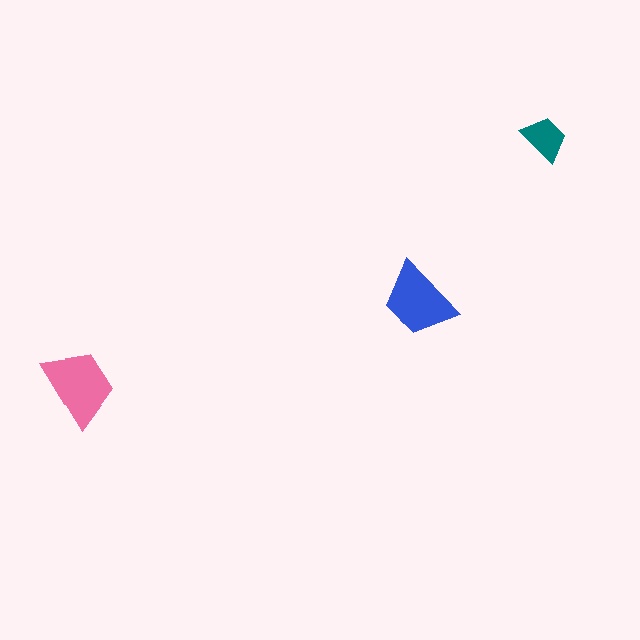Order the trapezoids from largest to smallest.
the pink one, the blue one, the teal one.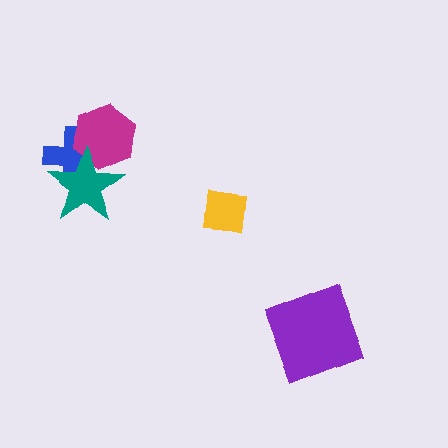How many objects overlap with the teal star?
2 objects overlap with the teal star.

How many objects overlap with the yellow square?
0 objects overlap with the yellow square.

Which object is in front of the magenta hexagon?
The teal star is in front of the magenta hexagon.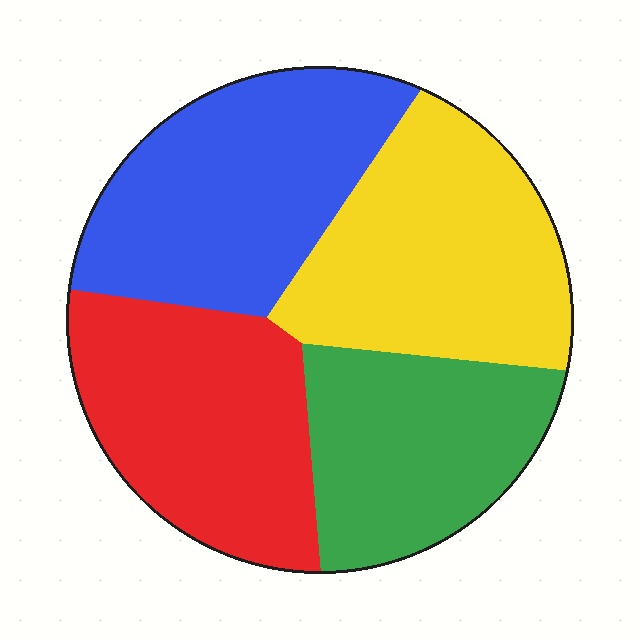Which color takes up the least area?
Green, at roughly 20%.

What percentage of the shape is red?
Red covers roughly 25% of the shape.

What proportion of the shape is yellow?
Yellow covers about 25% of the shape.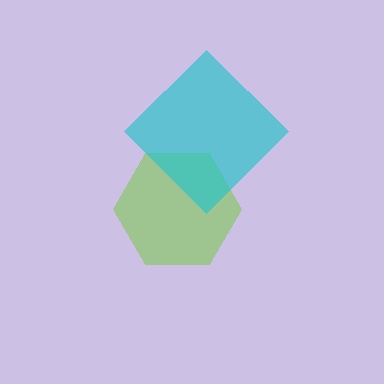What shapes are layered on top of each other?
The layered shapes are: a lime hexagon, a cyan diamond.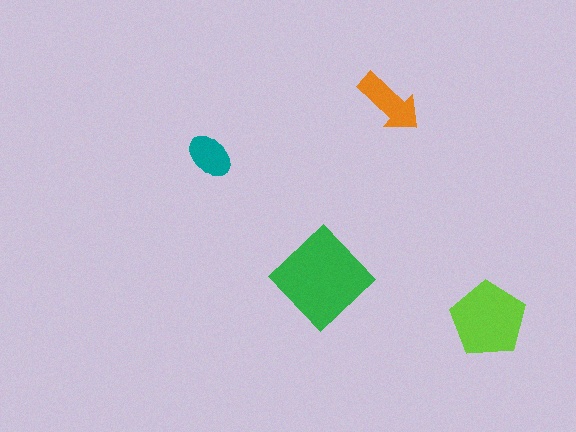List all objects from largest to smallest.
The green diamond, the lime pentagon, the orange arrow, the teal ellipse.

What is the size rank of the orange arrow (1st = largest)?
3rd.